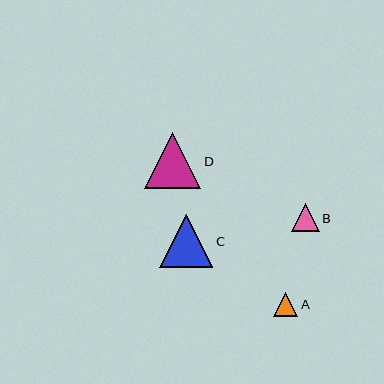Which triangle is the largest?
Triangle D is the largest with a size of approximately 56 pixels.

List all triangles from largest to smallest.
From largest to smallest: D, C, B, A.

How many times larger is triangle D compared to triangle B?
Triangle D is approximately 2.0 times the size of triangle B.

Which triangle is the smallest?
Triangle A is the smallest with a size of approximately 24 pixels.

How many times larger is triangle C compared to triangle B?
Triangle C is approximately 1.9 times the size of triangle B.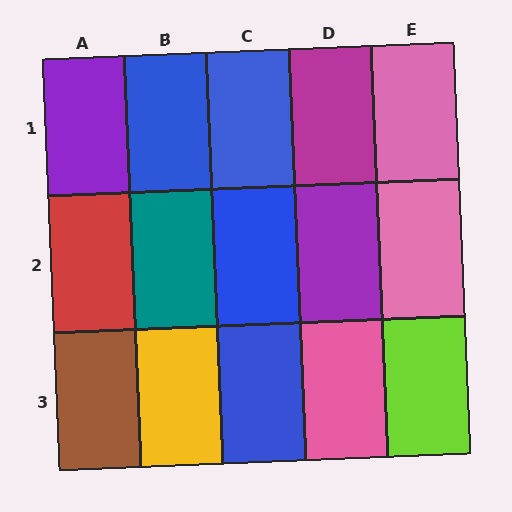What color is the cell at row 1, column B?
Blue.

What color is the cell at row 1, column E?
Pink.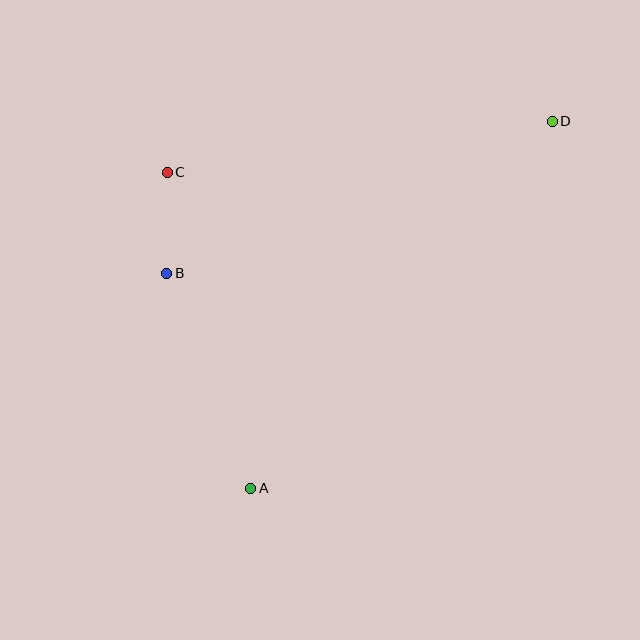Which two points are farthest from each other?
Points A and D are farthest from each other.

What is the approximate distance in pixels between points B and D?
The distance between B and D is approximately 414 pixels.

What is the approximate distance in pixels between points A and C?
The distance between A and C is approximately 327 pixels.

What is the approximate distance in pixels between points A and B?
The distance between A and B is approximately 230 pixels.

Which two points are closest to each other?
Points B and C are closest to each other.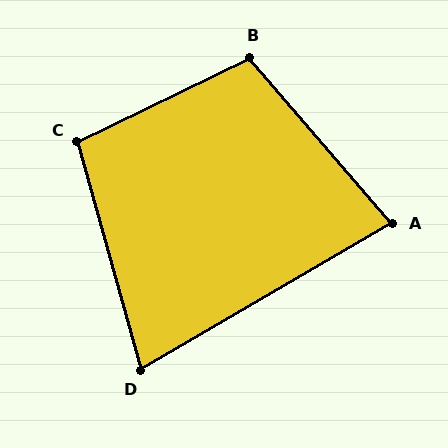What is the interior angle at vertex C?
Approximately 100 degrees (obtuse).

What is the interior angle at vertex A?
Approximately 80 degrees (acute).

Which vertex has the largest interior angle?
B, at approximately 105 degrees.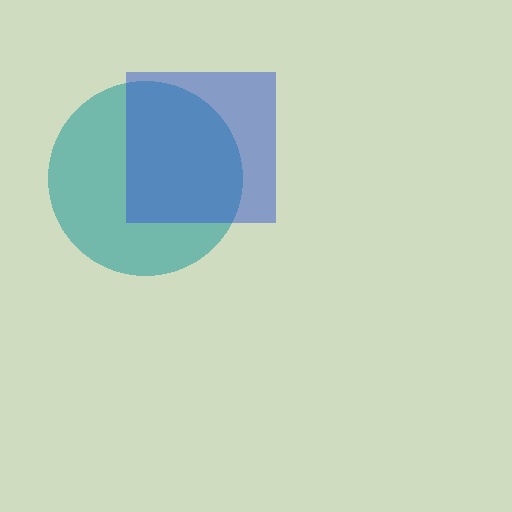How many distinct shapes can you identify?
There are 2 distinct shapes: a teal circle, a blue square.